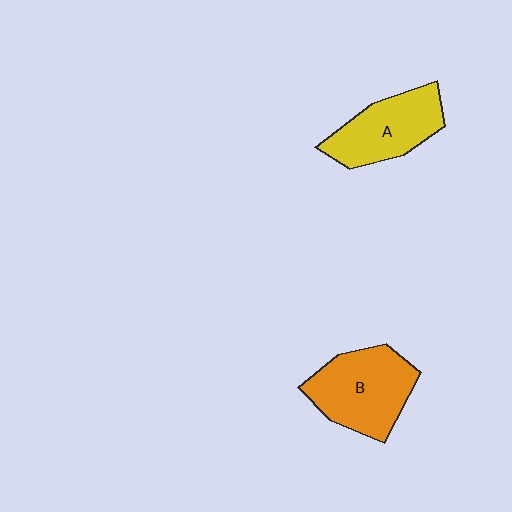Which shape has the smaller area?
Shape A (yellow).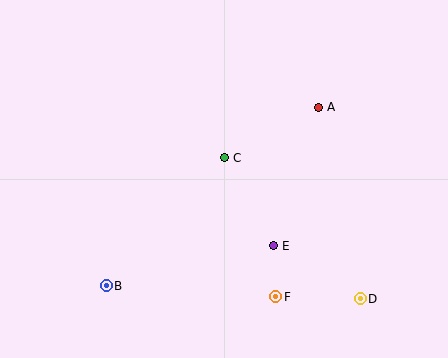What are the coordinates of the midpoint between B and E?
The midpoint between B and E is at (190, 266).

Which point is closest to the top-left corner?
Point C is closest to the top-left corner.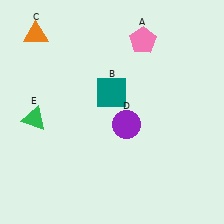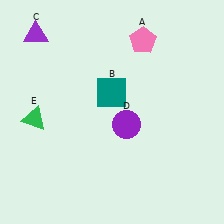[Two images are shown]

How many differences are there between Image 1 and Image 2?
There is 1 difference between the two images.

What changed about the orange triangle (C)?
In Image 1, C is orange. In Image 2, it changed to purple.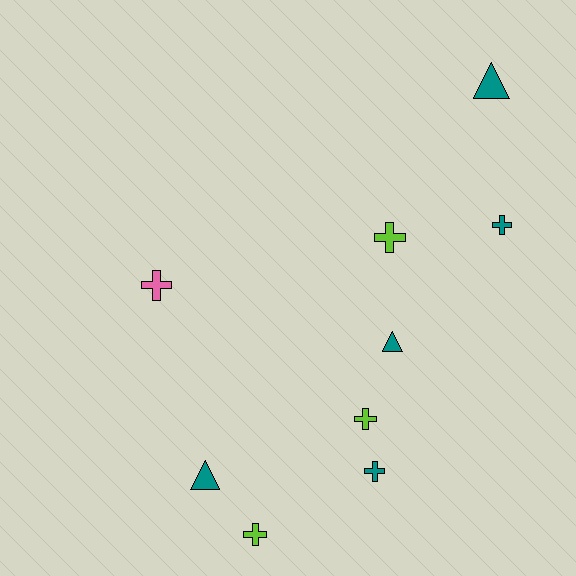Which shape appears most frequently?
Cross, with 6 objects.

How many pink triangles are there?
There are no pink triangles.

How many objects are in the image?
There are 9 objects.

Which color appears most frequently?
Teal, with 5 objects.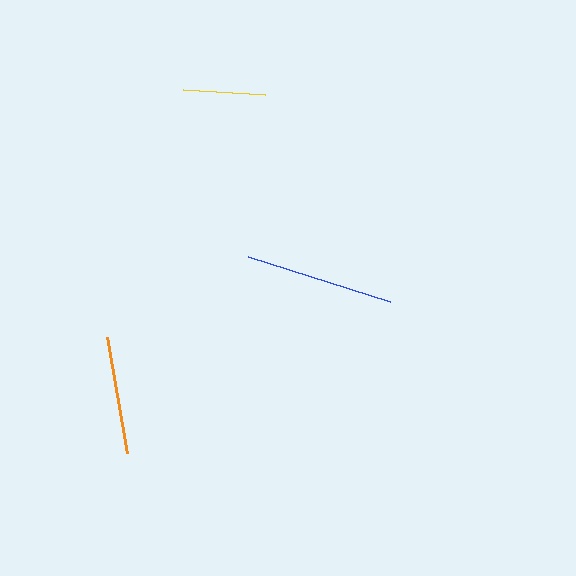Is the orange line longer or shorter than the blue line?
The blue line is longer than the orange line.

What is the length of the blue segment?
The blue segment is approximately 149 pixels long.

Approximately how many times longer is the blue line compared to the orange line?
The blue line is approximately 1.3 times the length of the orange line.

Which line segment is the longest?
The blue line is the longest at approximately 149 pixels.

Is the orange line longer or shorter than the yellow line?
The orange line is longer than the yellow line.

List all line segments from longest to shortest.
From longest to shortest: blue, orange, yellow.